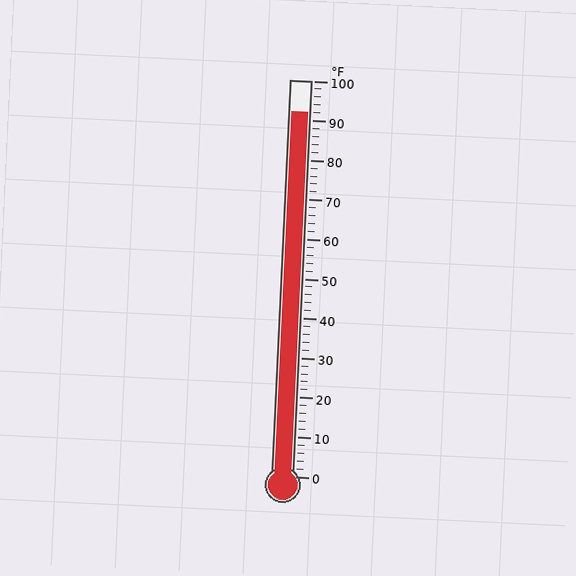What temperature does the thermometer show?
The thermometer shows approximately 92°F.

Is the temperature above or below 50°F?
The temperature is above 50°F.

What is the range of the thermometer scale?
The thermometer scale ranges from 0°F to 100°F.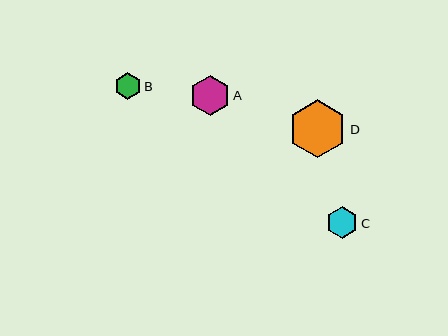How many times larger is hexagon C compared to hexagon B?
Hexagon C is approximately 1.2 times the size of hexagon B.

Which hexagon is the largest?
Hexagon D is the largest with a size of approximately 58 pixels.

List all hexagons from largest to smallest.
From largest to smallest: D, A, C, B.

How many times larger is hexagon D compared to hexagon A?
Hexagon D is approximately 1.4 times the size of hexagon A.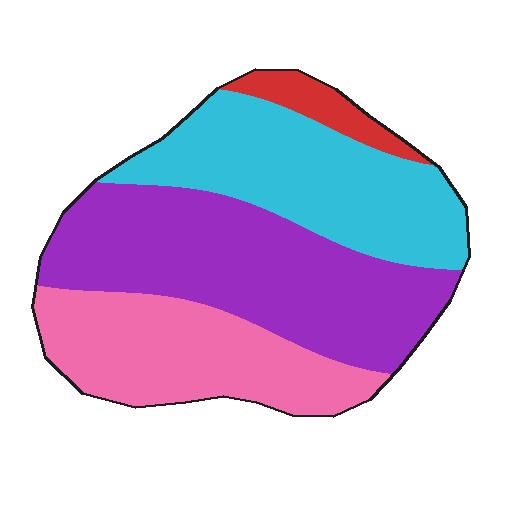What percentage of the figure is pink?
Pink covers about 25% of the figure.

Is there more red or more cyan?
Cyan.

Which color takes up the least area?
Red, at roughly 5%.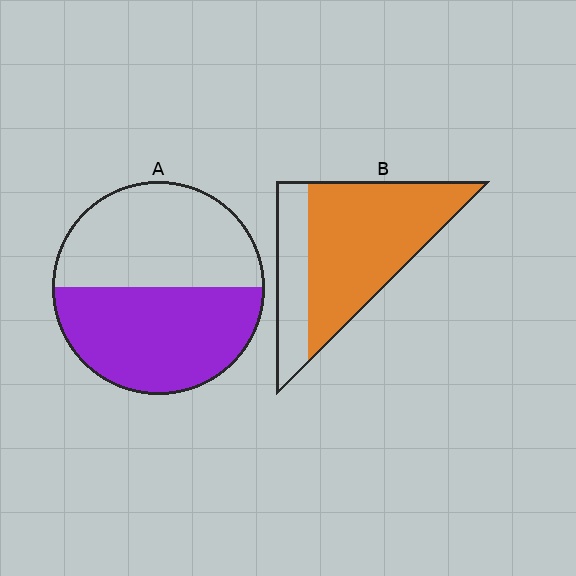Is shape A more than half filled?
Roughly half.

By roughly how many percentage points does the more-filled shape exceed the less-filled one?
By roughly 20 percentage points (B over A).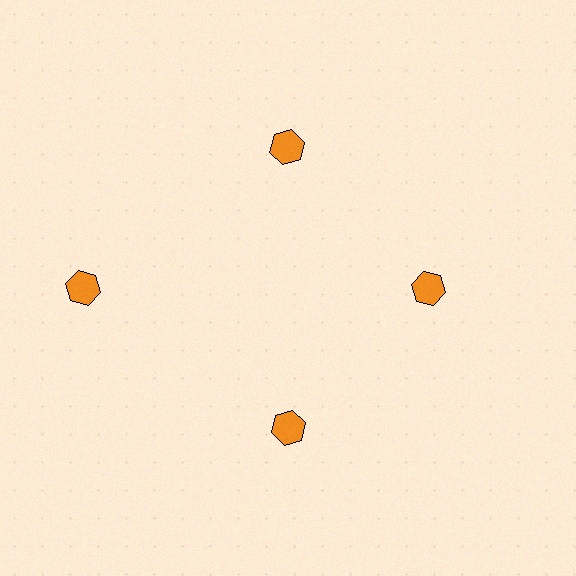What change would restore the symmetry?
The symmetry would be restored by moving it inward, back onto the ring so that all 4 hexagons sit at equal angles and equal distance from the center.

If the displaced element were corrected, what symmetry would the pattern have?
It would have 4-fold rotational symmetry — the pattern would map onto itself every 90 degrees.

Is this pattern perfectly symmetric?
No. The 4 orange hexagons are arranged in a ring, but one element near the 9 o'clock position is pushed outward from the center, breaking the 4-fold rotational symmetry.